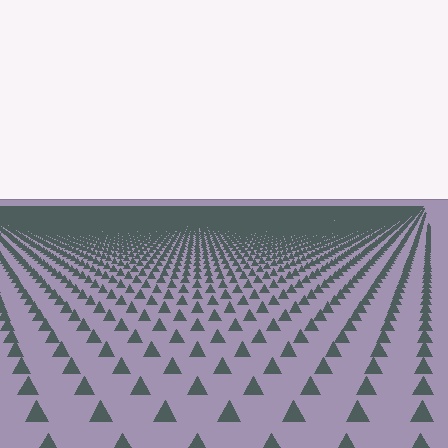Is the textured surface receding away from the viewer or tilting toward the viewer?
The surface is receding away from the viewer. Texture elements get smaller and denser toward the top.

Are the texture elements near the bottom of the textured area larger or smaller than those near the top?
Larger. Near the bottom, elements are closer to the viewer and appear at a bigger on-screen size.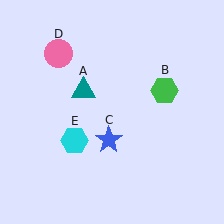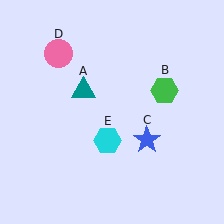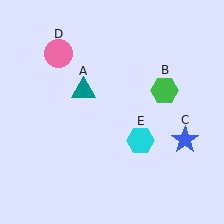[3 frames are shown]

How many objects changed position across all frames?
2 objects changed position: blue star (object C), cyan hexagon (object E).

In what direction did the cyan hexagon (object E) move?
The cyan hexagon (object E) moved right.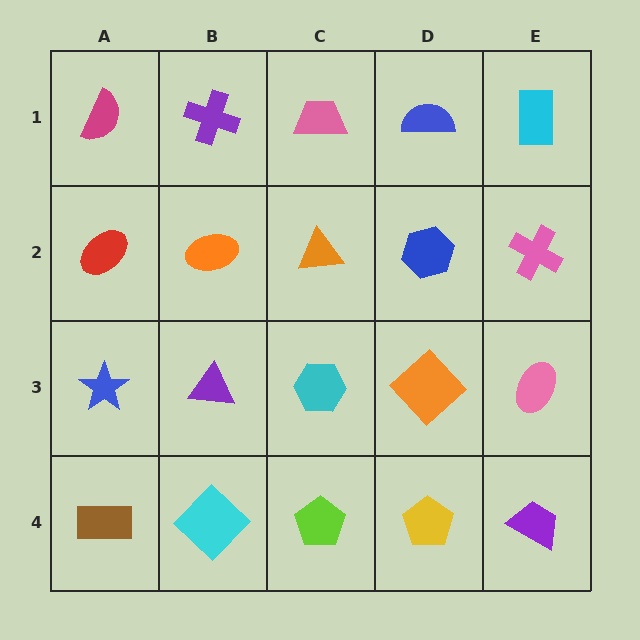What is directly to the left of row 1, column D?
A pink trapezoid.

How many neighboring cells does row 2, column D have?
4.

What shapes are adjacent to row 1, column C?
An orange triangle (row 2, column C), a purple cross (row 1, column B), a blue semicircle (row 1, column D).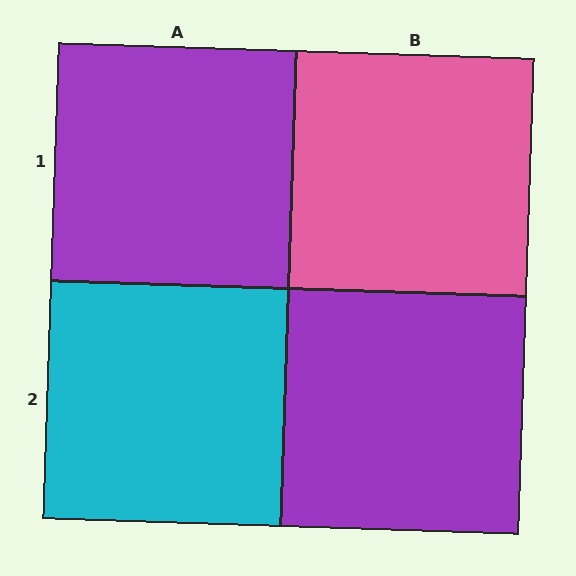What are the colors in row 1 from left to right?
Purple, pink.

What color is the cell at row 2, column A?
Cyan.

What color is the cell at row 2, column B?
Purple.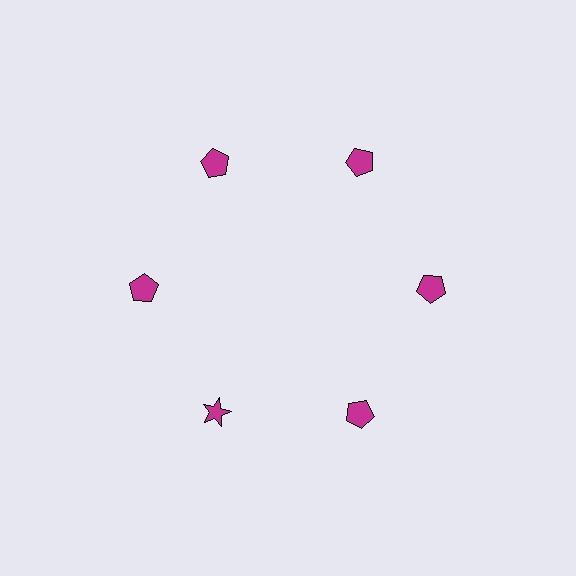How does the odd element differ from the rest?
It has a different shape: star instead of pentagon.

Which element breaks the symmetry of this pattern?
The magenta star at roughly the 7 o'clock position breaks the symmetry. All other shapes are magenta pentagons.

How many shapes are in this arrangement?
There are 6 shapes arranged in a ring pattern.